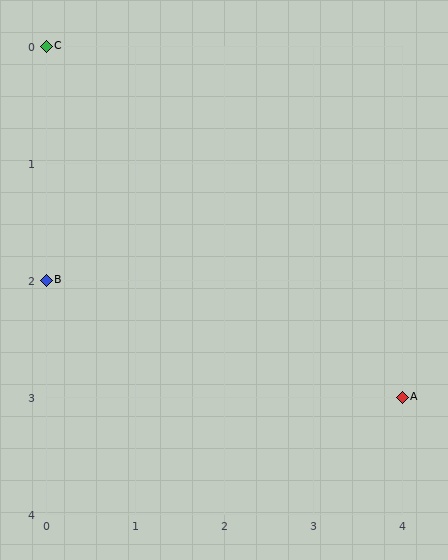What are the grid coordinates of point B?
Point B is at grid coordinates (0, 2).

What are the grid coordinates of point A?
Point A is at grid coordinates (4, 3).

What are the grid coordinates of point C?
Point C is at grid coordinates (0, 0).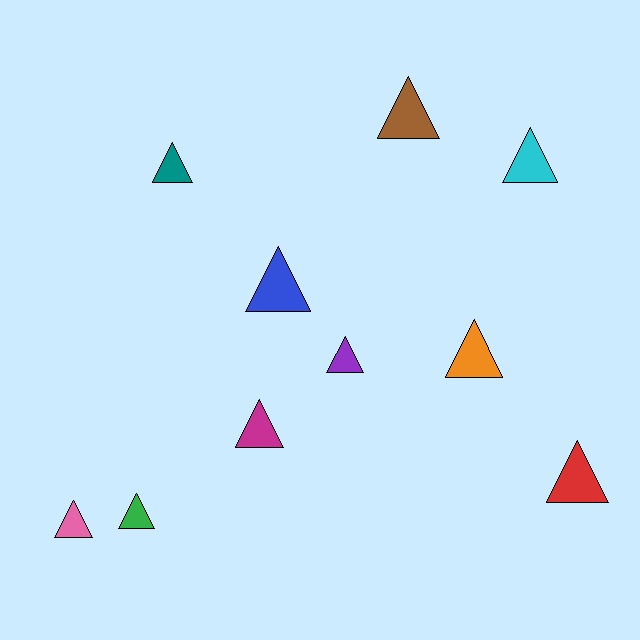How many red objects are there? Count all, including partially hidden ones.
There is 1 red object.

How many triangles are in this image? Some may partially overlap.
There are 10 triangles.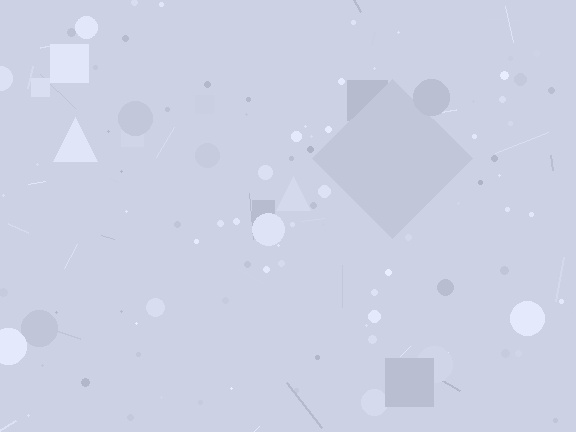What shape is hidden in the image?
A diamond is hidden in the image.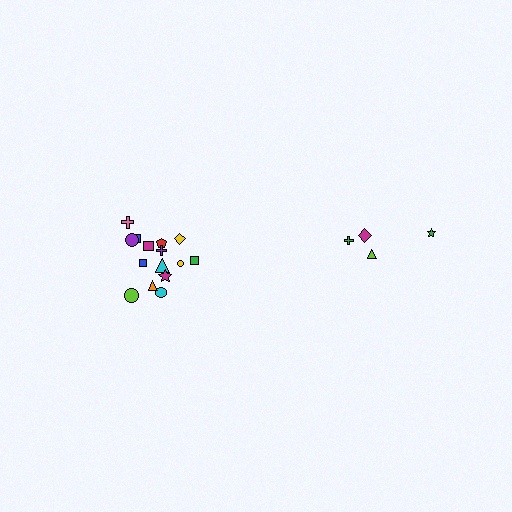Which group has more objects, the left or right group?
The left group.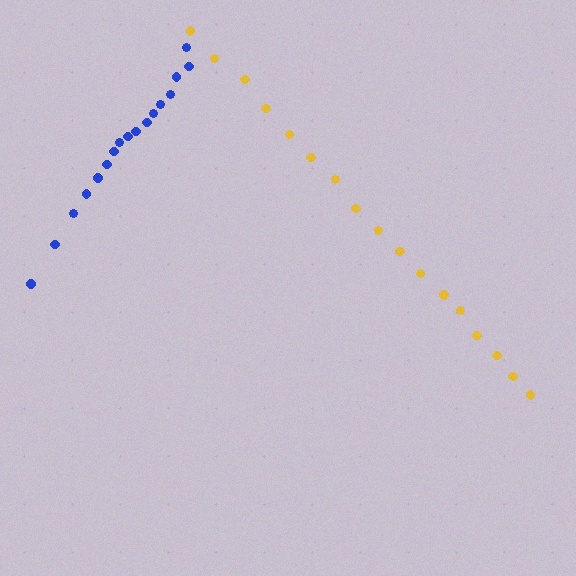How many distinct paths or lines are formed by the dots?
There are 2 distinct paths.